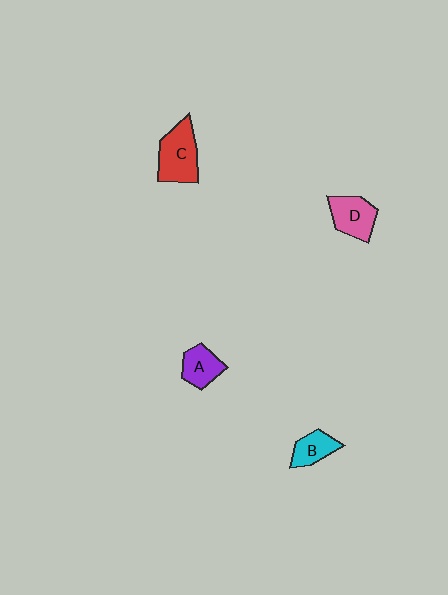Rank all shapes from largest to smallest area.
From largest to smallest: C (red), D (pink), A (purple), B (cyan).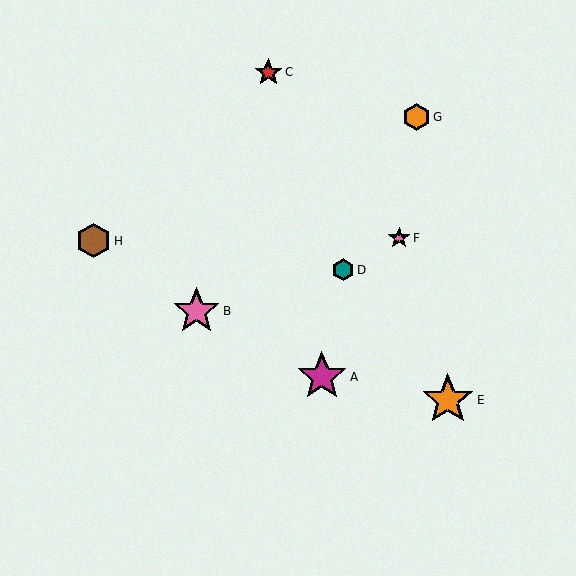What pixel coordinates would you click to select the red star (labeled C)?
Click at (268, 72) to select the red star C.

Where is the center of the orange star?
The center of the orange star is at (448, 400).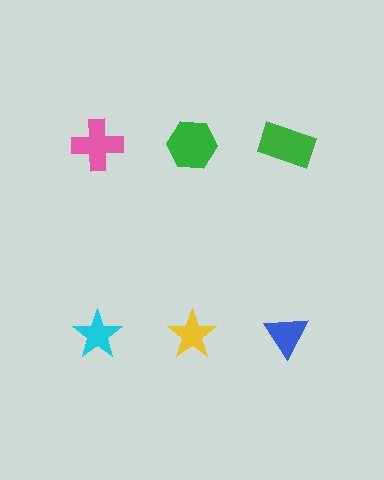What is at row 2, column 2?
A yellow star.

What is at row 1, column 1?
A pink cross.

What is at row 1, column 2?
A green hexagon.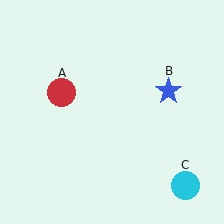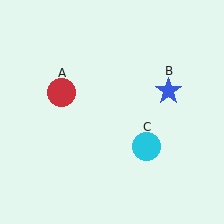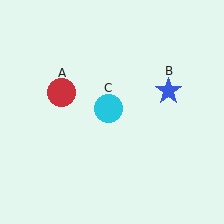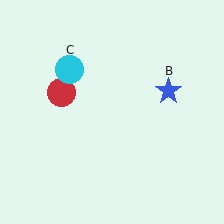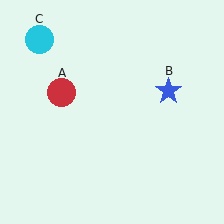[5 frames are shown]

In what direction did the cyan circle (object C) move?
The cyan circle (object C) moved up and to the left.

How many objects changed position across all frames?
1 object changed position: cyan circle (object C).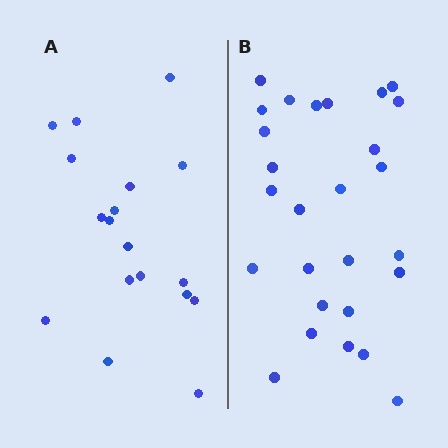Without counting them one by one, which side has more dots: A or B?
Region B (the right region) has more dots.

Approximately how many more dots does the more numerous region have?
Region B has roughly 8 or so more dots than region A.